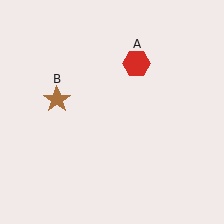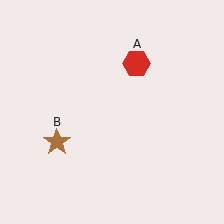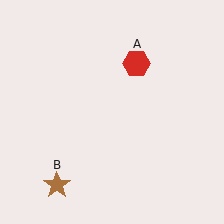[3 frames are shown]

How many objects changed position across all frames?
1 object changed position: brown star (object B).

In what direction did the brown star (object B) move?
The brown star (object B) moved down.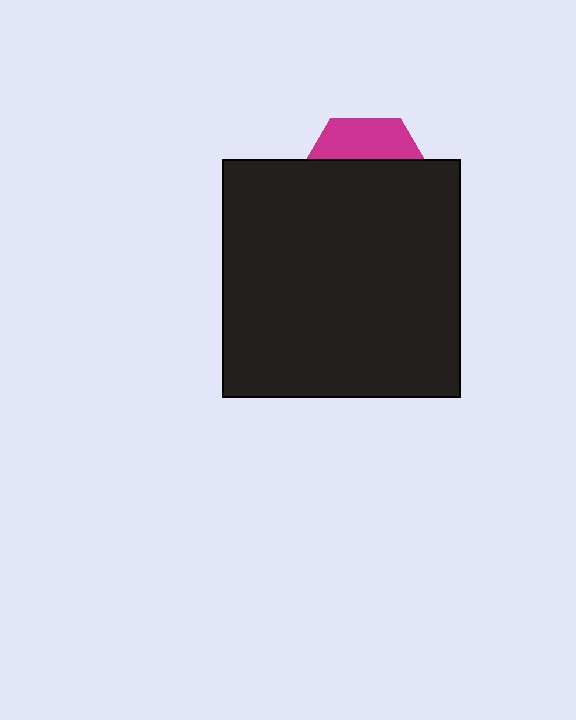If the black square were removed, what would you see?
You would see the complete magenta hexagon.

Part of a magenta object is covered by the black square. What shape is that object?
It is a hexagon.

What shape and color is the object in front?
The object in front is a black square.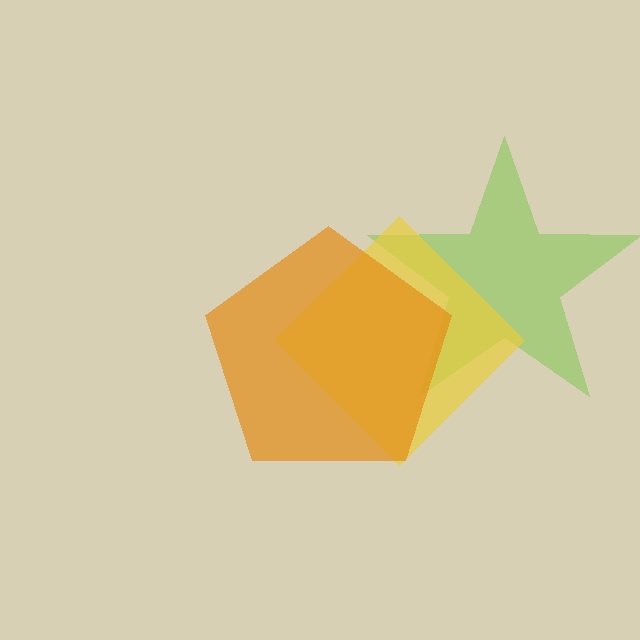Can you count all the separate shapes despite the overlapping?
Yes, there are 3 separate shapes.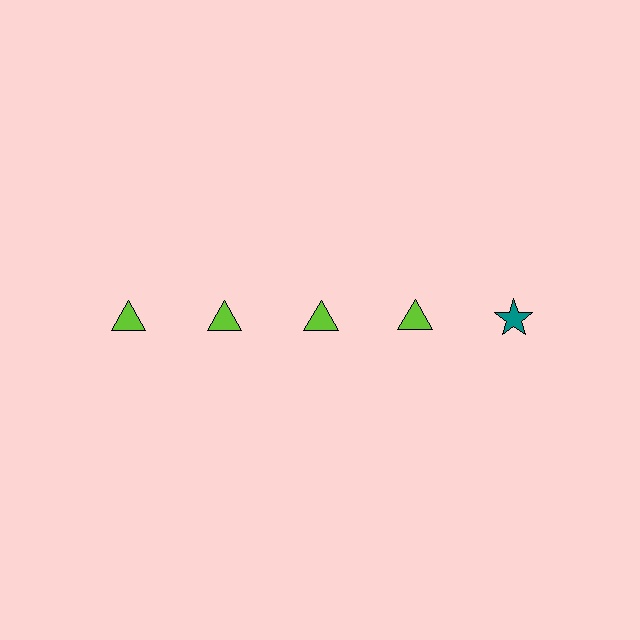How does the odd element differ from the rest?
It differs in both color (teal instead of lime) and shape (star instead of triangle).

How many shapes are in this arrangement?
There are 5 shapes arranged in a grid pattern.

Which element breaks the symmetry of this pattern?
The teal star in the top row, rightmost column breaks the symmetry. All other shapes are lime triangles.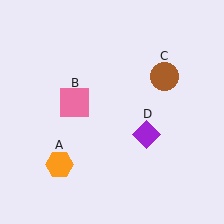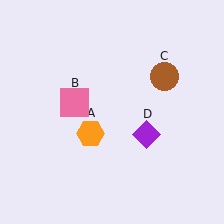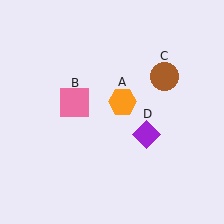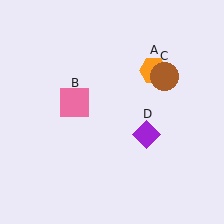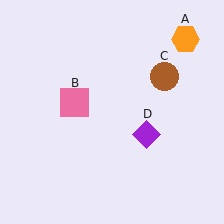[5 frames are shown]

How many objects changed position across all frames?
1 object changed position: orange hexagon (object A).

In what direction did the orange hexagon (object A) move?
The orange hexagon (object A) moved up and to the right.